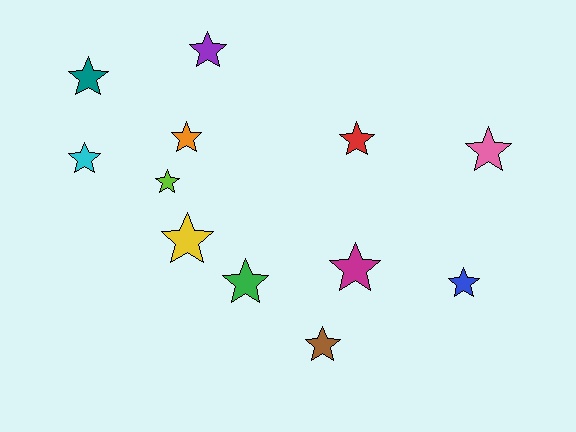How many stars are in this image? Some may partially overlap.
There are 12 stars.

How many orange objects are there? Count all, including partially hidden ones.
There is 1 orange object.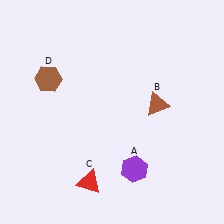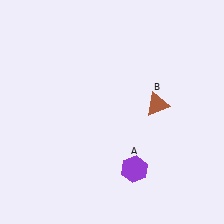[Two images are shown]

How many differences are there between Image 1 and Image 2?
There are 2 differences between the two images.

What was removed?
The brown hexagon (D), the red triangle (C) were removed in Image 2.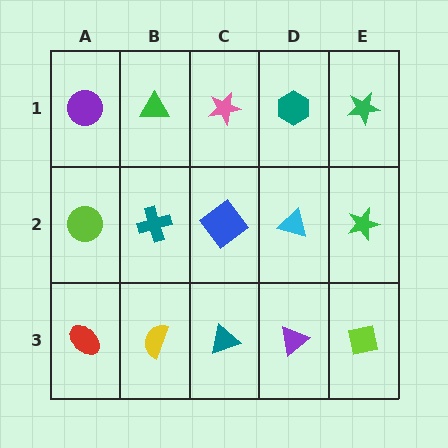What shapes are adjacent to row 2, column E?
A green star (row 1, column E), a lime square (row 3, column E), a cyan triangle (row 2, column D).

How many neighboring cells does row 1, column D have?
3.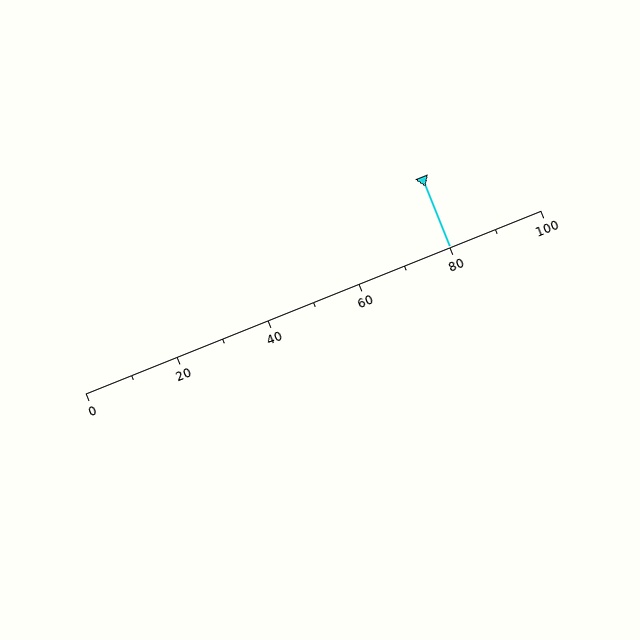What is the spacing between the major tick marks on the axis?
The major ticks are spaced 20 apart.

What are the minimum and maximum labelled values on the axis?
The axis runs from 0 to 100.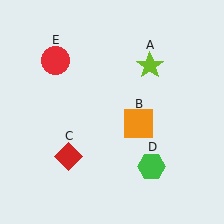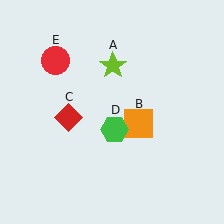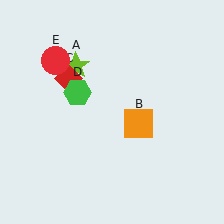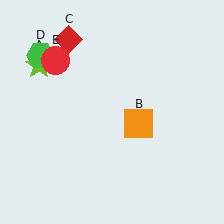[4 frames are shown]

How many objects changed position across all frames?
3 objects changed position: lime star (object A), red diamond (object C), green hexagon (object D).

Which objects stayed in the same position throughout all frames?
Orange square (object B) and red circle (object E) remained stationary.